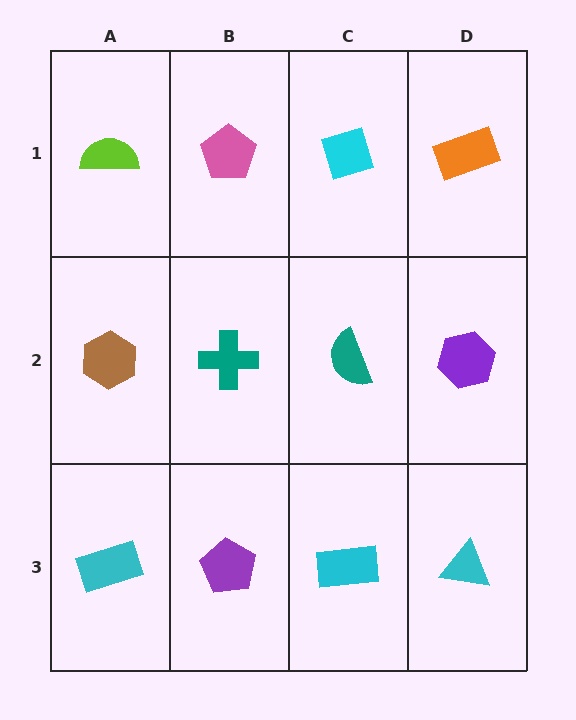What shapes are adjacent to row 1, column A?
A brown hexagon (row 2, column A), a pink pentagon (row 1, column B).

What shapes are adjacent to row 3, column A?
A brown hexagon (row 2, column A), a purple pentagon (row 3, column B).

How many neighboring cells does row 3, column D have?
2.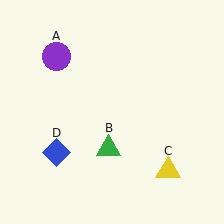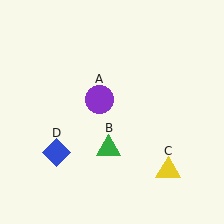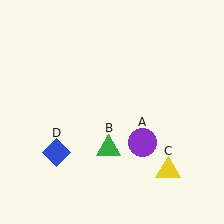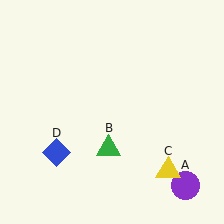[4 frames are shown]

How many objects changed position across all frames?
1 object changed position: purple circle (object A).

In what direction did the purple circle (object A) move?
The purple circle (object A) moved down and to the right.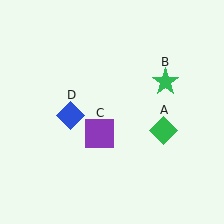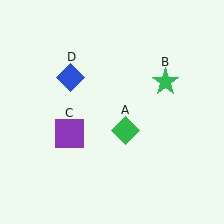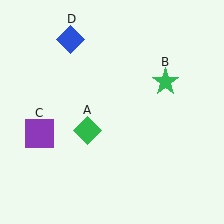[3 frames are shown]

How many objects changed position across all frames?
3 objects changed position: green diamond (object A), purple square (object C), blue diamond (object D).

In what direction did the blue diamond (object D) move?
The blue diamond (object D) moved up.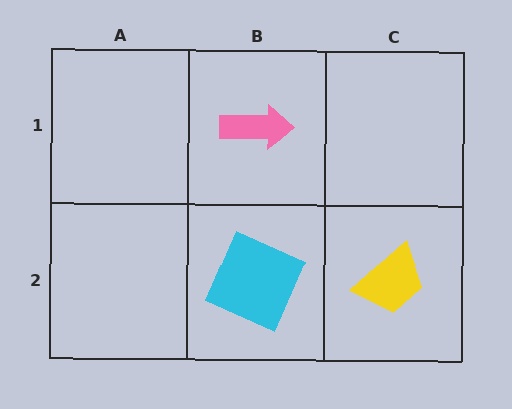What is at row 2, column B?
A cyan square.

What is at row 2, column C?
A yellow trapezoid.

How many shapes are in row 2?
2 shapes.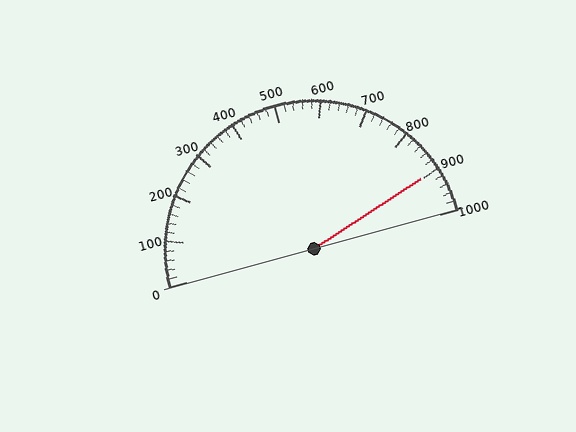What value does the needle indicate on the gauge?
The needle indicates approximately 900.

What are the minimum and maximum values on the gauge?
The gauge ranges from 0 to 1000.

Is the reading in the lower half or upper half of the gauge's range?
The reading is in the upper half of the range (0 to 1000).